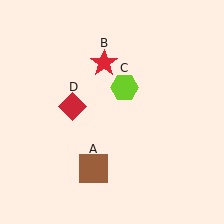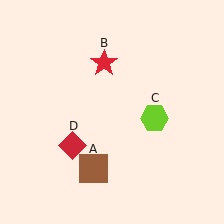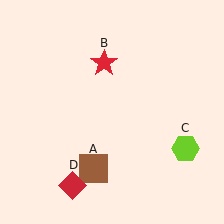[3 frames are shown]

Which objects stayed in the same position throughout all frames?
Brown square (object A) and red star (object B) remained stationary.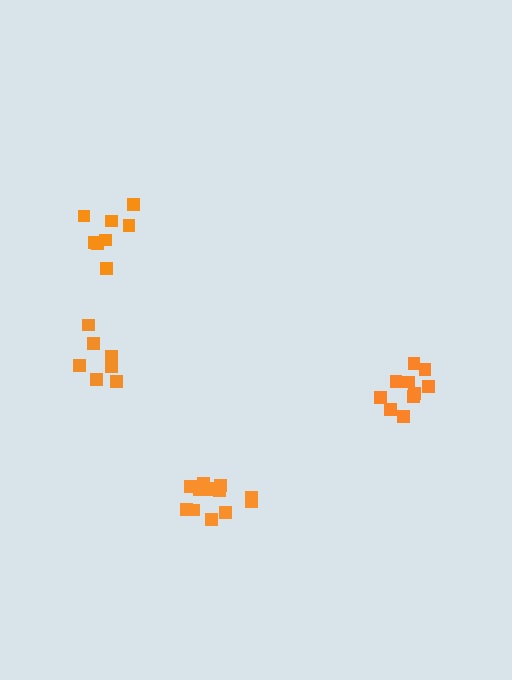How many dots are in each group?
Group 1: 7 dots, Group 2: 8 dots, Group 3: 10 dots, Group 4: 13 dots (38 total).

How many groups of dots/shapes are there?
There are 4 groups.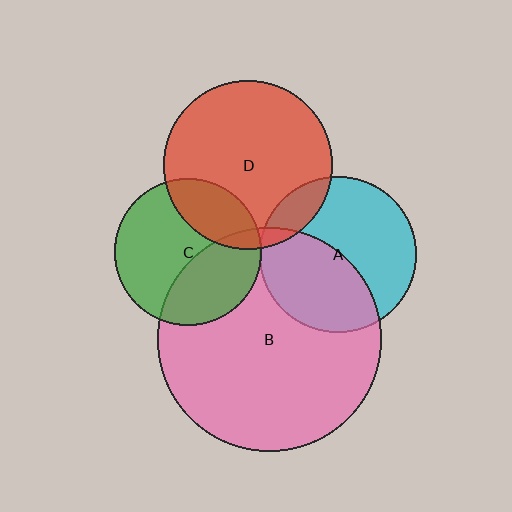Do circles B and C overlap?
Yes.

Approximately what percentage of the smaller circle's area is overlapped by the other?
Approximately 35%.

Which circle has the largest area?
Circle B (pink).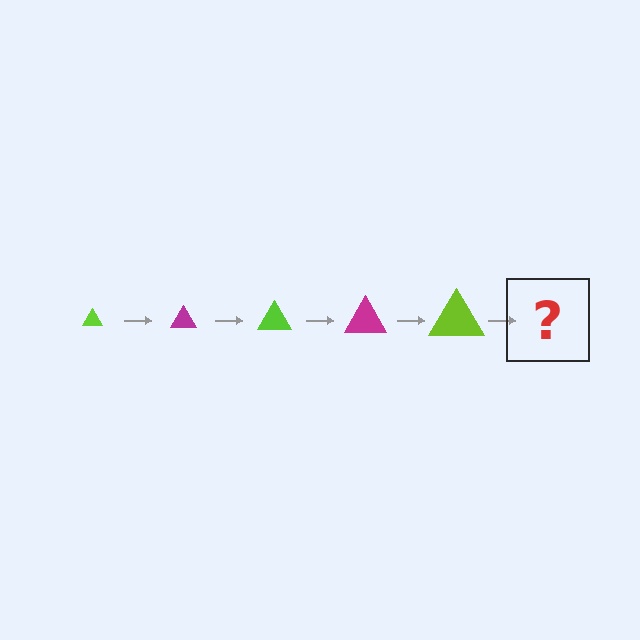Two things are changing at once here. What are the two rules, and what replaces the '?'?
The two rules are that the triangle grows larger each step and the color cycles through lime and magenta. The '?' should be a magenta triangle, larger than the previous one.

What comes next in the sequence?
The next element should be a magenta triangle, larger than the previous one.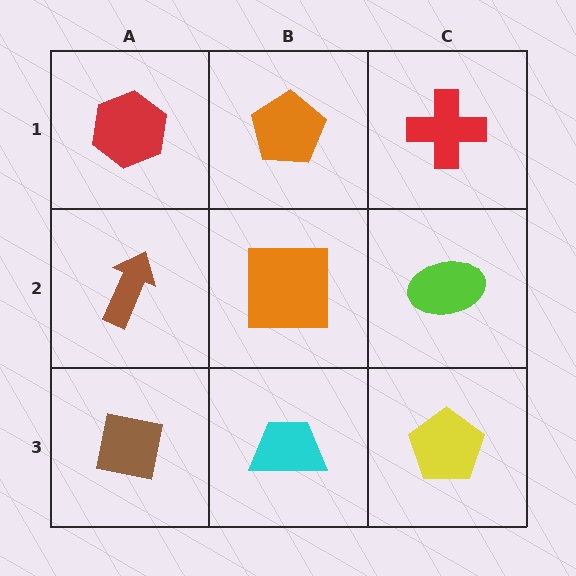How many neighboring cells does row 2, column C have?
3.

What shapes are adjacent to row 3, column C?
A lime ellipse (row 2, column C), a cyan trapezoid (row 3, column B).